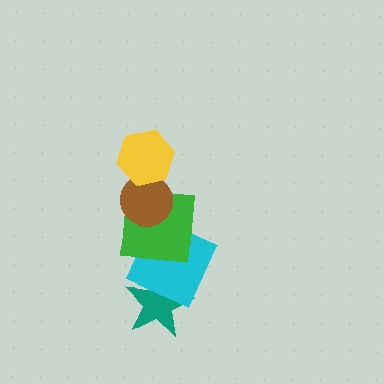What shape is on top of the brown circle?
The yellow hexagon is on top of the brown circle.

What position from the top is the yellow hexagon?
The yellow hexagon is 1st from the top.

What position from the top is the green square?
The green square is 3rd from the top.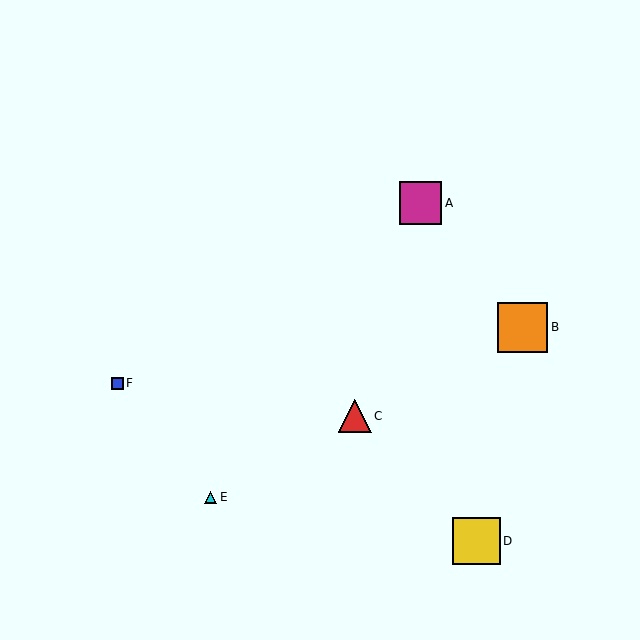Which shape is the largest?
The orange square (labeled B) is the largest.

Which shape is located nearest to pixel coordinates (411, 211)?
The magenta square (labeled A) at (421, 203) is nearest to that location.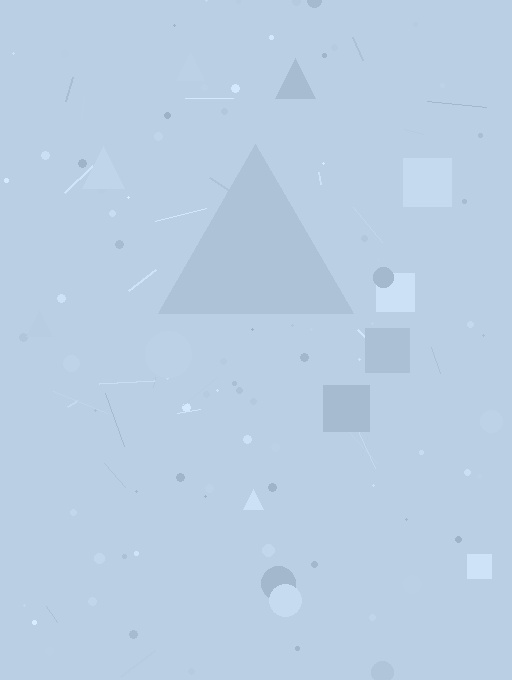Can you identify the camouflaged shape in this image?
The camouflaged shape is a triangle.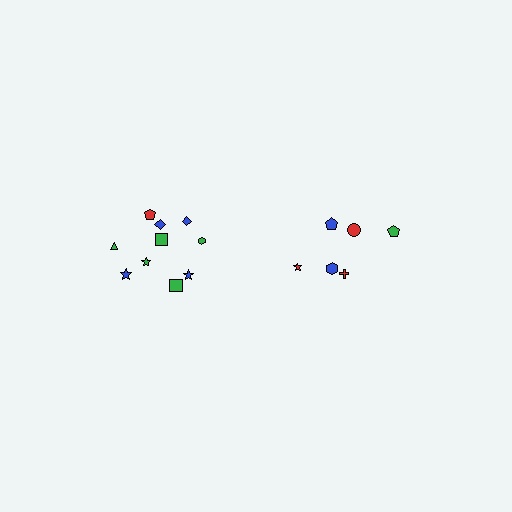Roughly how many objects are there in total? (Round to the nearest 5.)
Roughly 15 objects in total.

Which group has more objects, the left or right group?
The left group.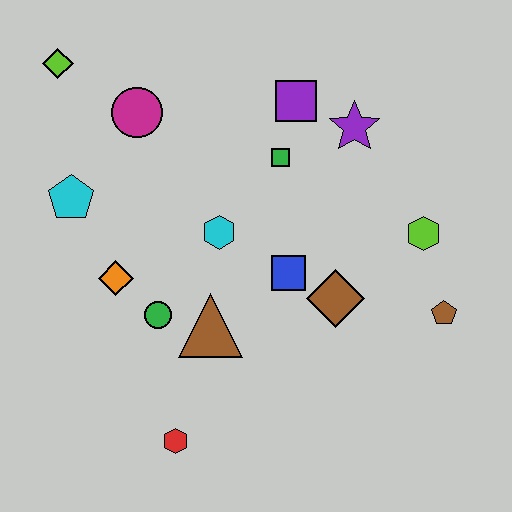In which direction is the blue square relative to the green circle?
The blue square is to the right of the green circle.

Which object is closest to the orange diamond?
The green circle is closest to the orange diamond.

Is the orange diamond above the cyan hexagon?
No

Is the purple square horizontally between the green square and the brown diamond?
Yes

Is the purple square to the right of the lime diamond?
Yes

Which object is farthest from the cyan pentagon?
The brown pentagon is farthest from the cyan pentagon.